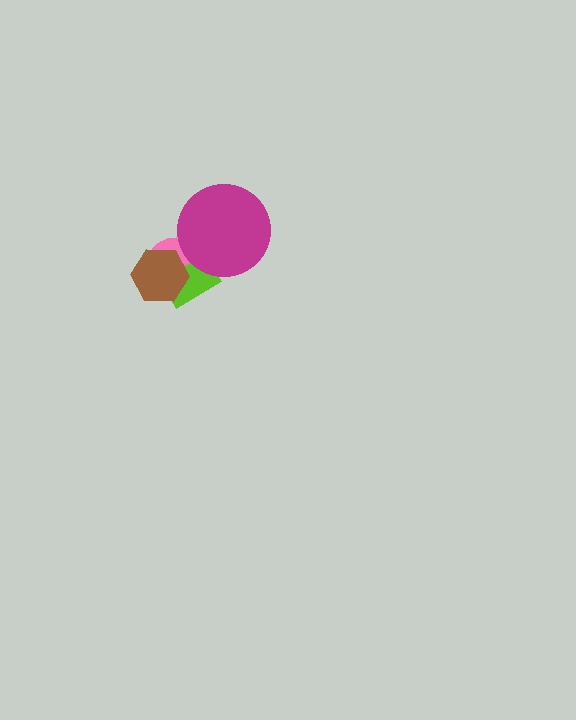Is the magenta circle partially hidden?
No, no other shape covers it.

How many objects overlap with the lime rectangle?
3 objects overlap with the lime rectangle.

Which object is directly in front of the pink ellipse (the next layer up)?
The lime rectangle is directly in front of the pink ellipse.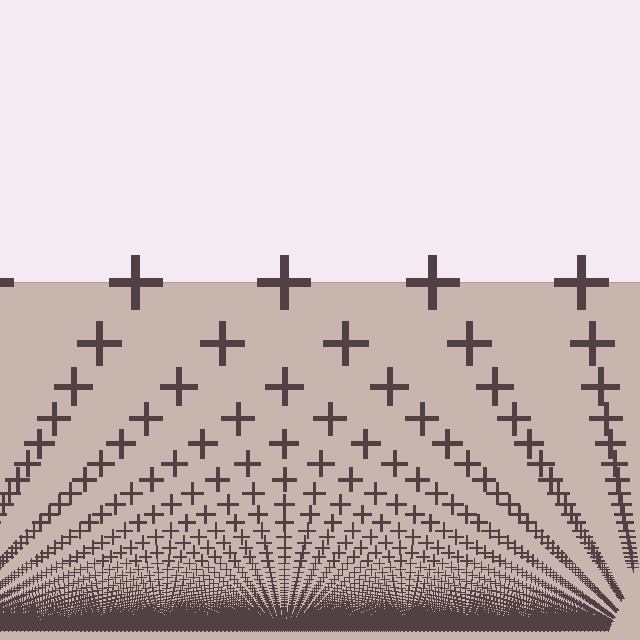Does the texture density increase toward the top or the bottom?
Density increases toward the bottom.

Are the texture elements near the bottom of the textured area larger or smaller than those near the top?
Smaller. The gradient is inverted — elements near the bottom are smaller and denser.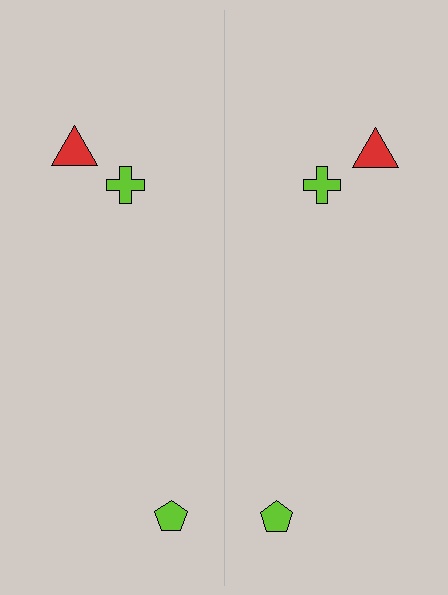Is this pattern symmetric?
Yes, this pattern has bilateral (reflection) symmetry.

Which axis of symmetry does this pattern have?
The pattern has a vertical axis of symmetry running through the center of the image.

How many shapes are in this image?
There are 6 shapes in this image.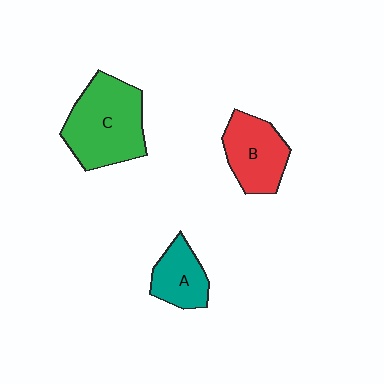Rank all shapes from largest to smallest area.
From largest to smallest: C (green), B (red), A (teal).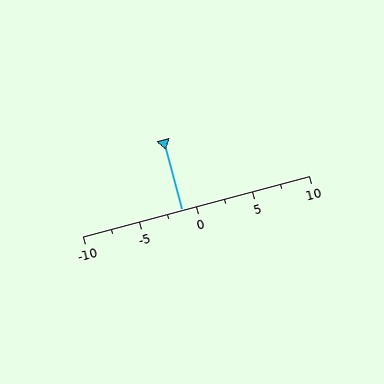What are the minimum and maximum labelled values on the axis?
The axis runs from -10 to 10.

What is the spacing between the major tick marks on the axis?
The major ticks are spaced 5 apart.